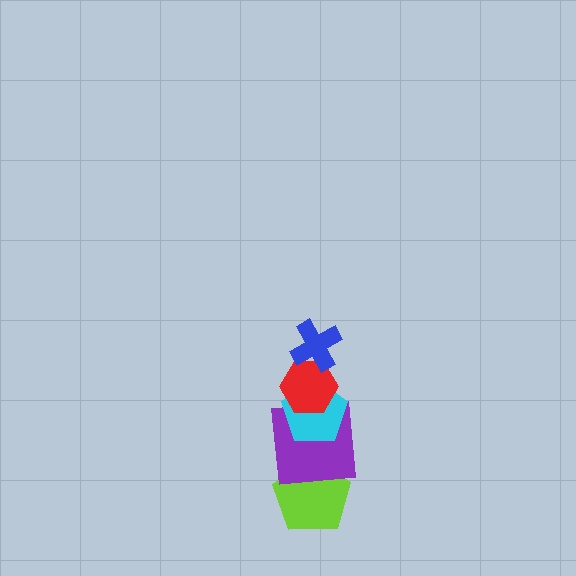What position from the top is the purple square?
The purple square is 4th from the top.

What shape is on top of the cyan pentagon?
The red hexagon is on top of the cyan pentagon.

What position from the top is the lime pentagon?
The lime pentagon is 5th from the top.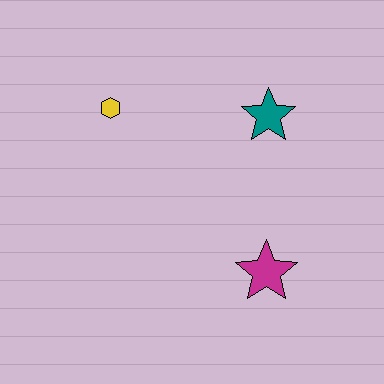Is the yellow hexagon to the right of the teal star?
No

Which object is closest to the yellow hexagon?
The teal star is closest to the yellow hexagon.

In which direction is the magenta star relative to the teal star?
The magenta star is below the teal star.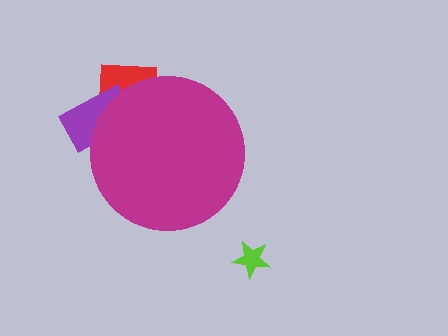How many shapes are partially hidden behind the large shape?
2 shapes are partially hidden.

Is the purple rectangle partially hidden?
Yes, the purple rectangle is partially hidden behind the magenta circle.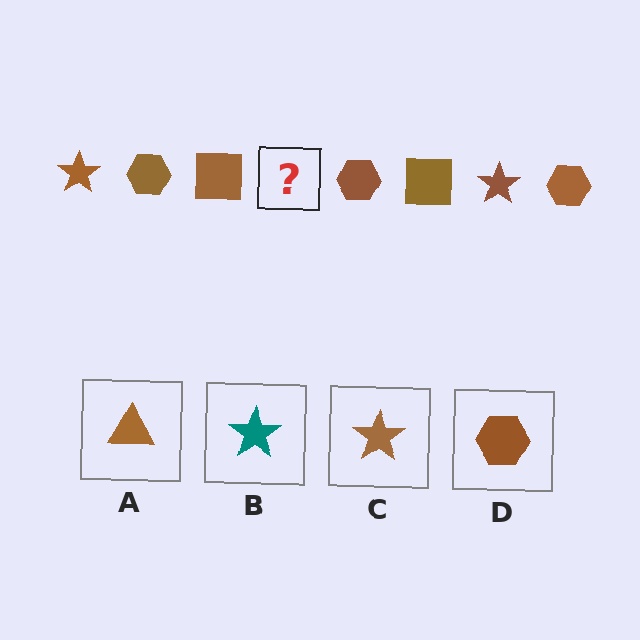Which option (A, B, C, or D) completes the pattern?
C.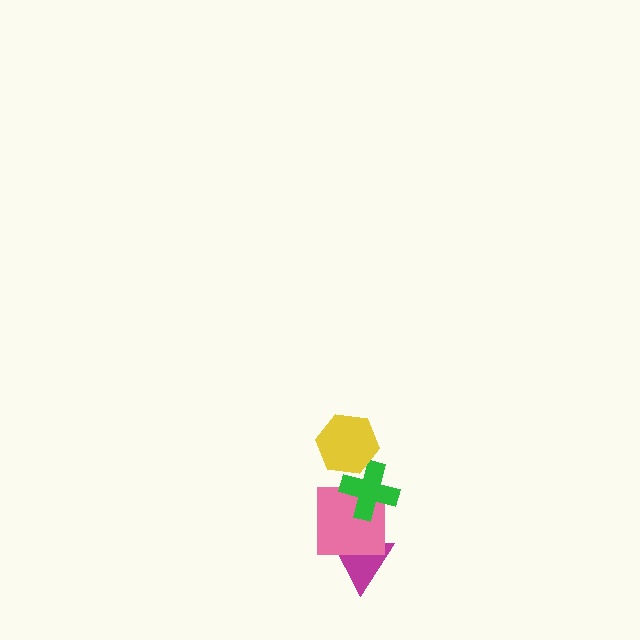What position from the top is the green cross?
The green cross is 2nd from the top.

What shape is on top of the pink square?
The green cross is on top of the pink square.